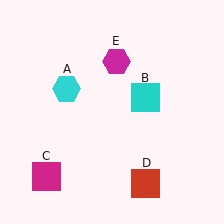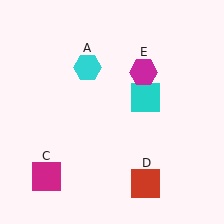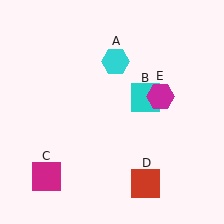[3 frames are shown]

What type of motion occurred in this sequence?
The cyan hexagon (object A), magenta hexagon (object E) rotated clockwise around the center of the scene.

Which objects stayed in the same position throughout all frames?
Cyan square (object B) and magenta square (object C) and red square (object D) remained stationary.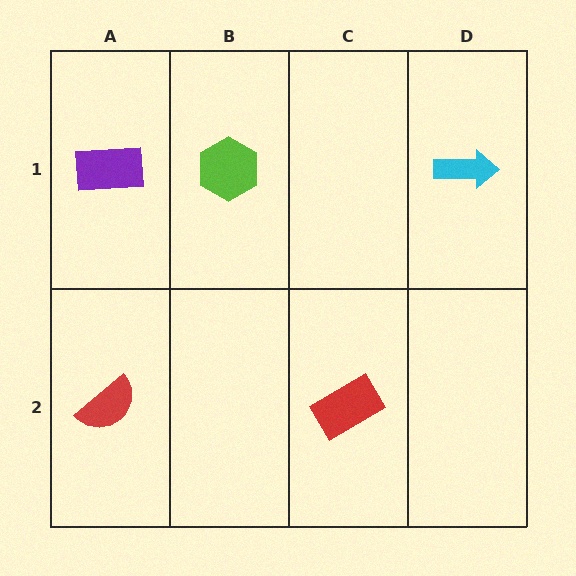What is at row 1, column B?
A lime hexagon.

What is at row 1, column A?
A purple rectangle.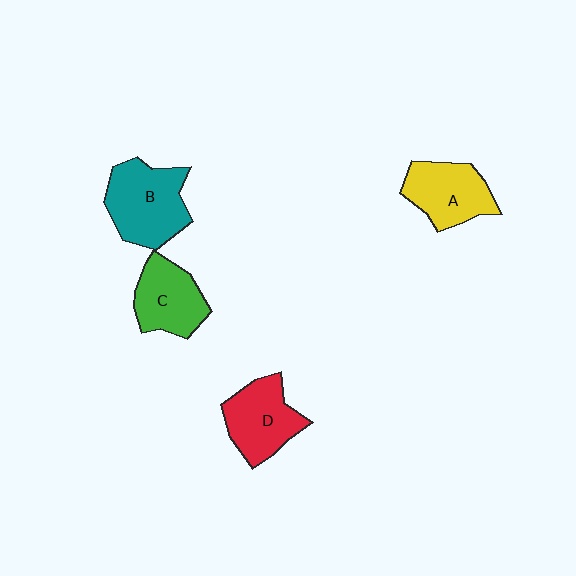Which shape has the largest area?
Shape B (teal).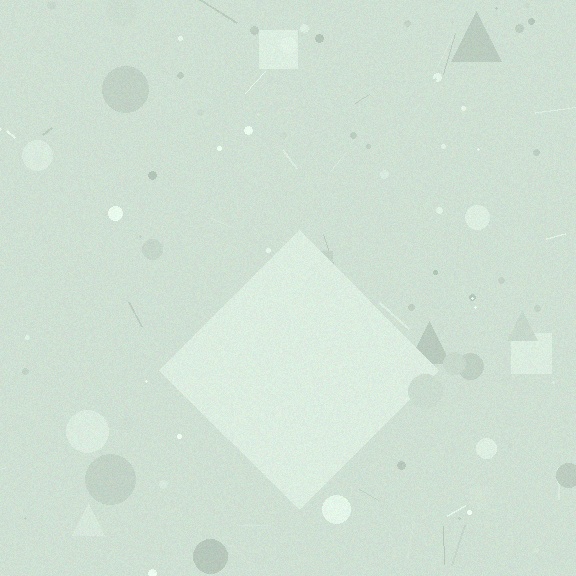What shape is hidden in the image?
A diamond is hidden in the image.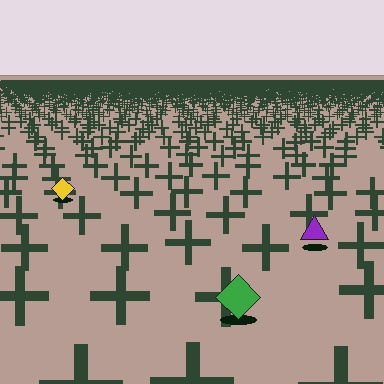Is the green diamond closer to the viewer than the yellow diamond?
Yes. The green diamond is closer — you can tell from the texture gradient: the ground texture is coarser near it.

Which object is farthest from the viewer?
The yellow diamond is farthest from the viewer. It appears smaller and the ground texture around it is denser.